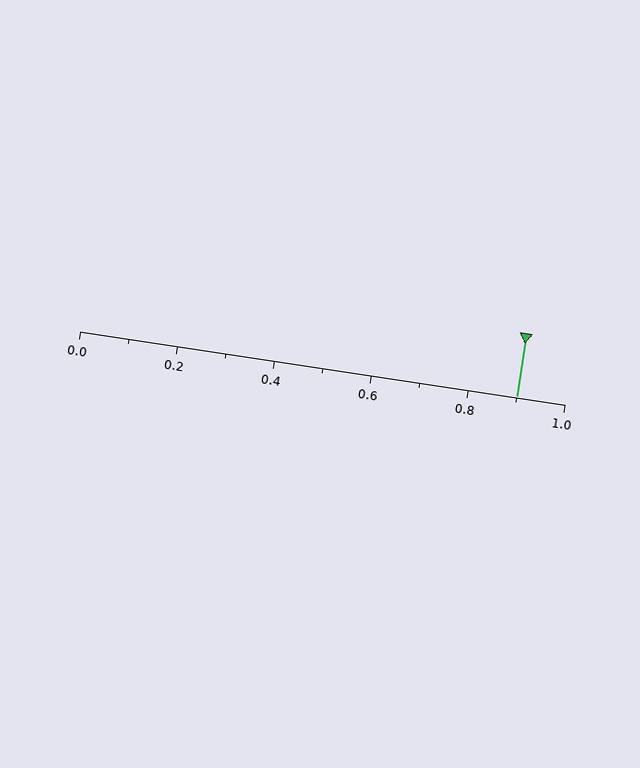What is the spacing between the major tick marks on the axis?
The major ticks are spaced 0.2 apart.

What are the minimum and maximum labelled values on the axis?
The axis runs from 0.0 to 1.0.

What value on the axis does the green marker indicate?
The marker indicates approximately 0.9.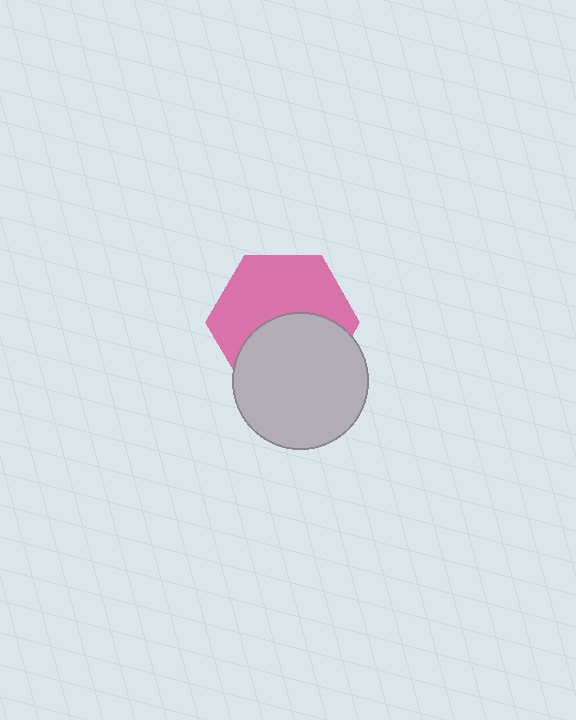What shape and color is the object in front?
The object in front is a light gray circle.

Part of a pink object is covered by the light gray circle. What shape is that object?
It is a hexagon.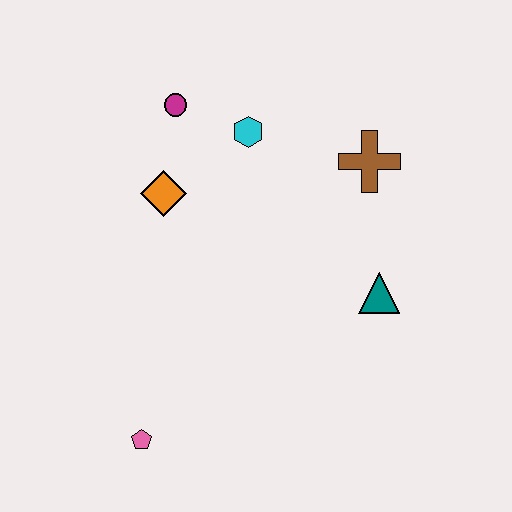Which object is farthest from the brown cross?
The pink pentagon is farthest from the brown cross.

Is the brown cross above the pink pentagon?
Yes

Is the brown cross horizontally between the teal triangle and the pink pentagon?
Yes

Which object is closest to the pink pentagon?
The orange diamond is closest to the pink pentagon.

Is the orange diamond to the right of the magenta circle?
No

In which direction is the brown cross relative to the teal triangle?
The brown cross is above the teal triangle.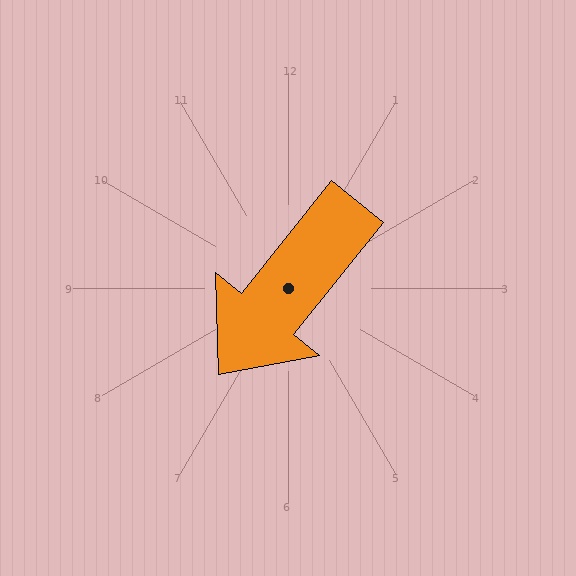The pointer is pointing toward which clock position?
Roughly 7 o'clock.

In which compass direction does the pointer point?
Southwest.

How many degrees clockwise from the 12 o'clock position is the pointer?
Approximately 219 degrees.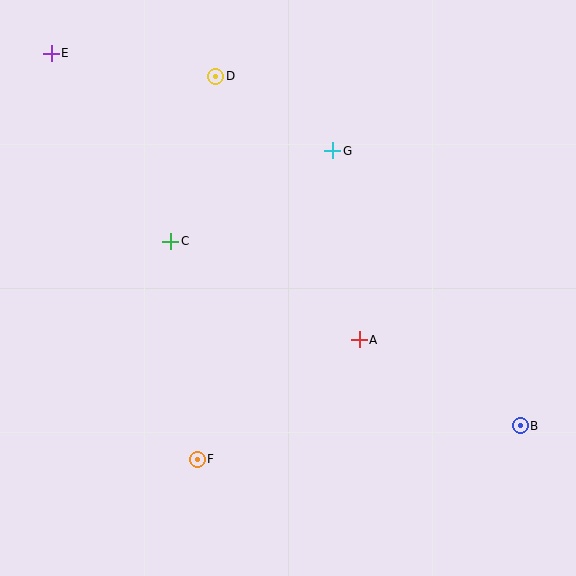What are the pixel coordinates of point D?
Point D is at (216, 76).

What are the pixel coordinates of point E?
Point E is at (51, 53).